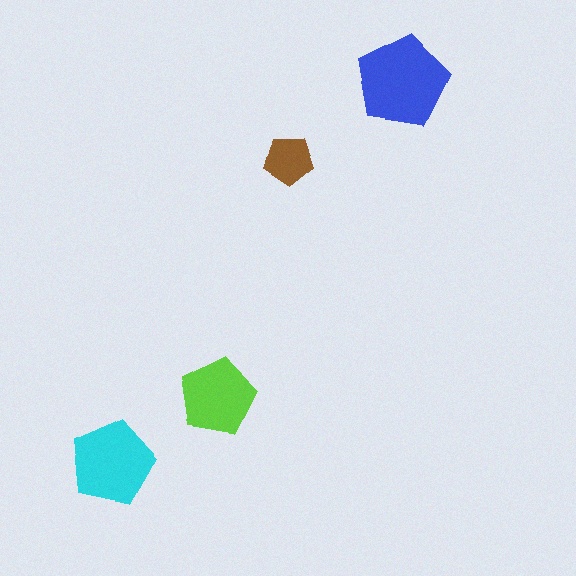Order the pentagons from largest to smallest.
the blue one, the cyan one, the lime one, the brown one.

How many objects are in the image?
There are 4 objects in the image.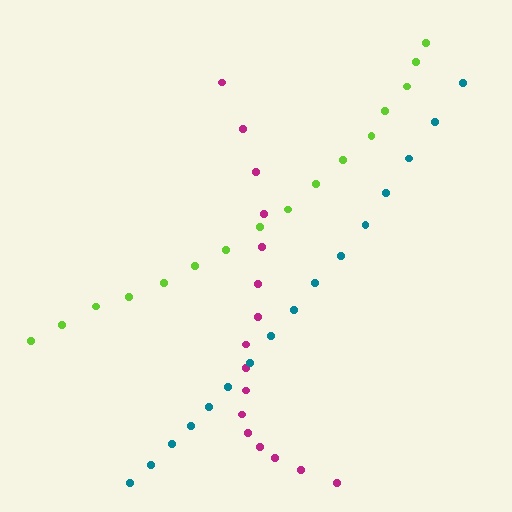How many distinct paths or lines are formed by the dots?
There are 3 distinct paths.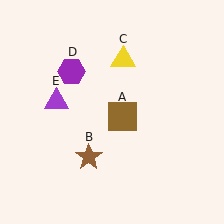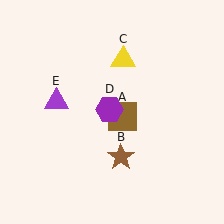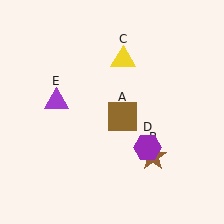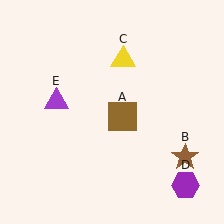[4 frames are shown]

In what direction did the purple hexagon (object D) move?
The purple hexagon (object D) moved down and to the right.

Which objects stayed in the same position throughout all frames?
Brown square (object A) and yellow triangle (object C) and purple triangle (object E) remained stationary.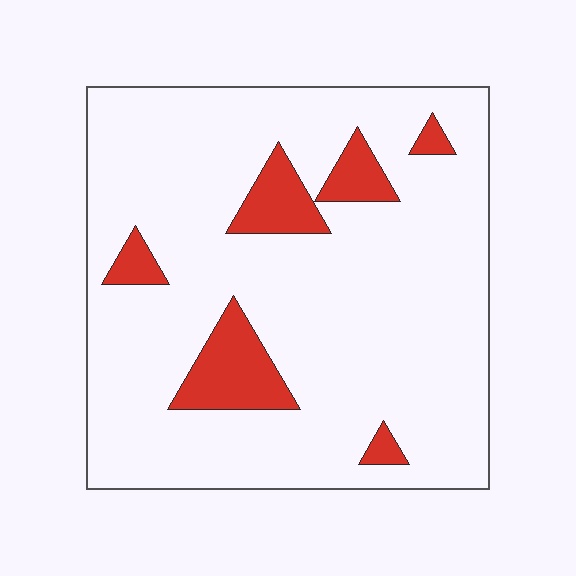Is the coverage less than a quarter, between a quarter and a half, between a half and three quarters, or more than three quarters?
Less than a quarter.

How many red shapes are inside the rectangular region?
6.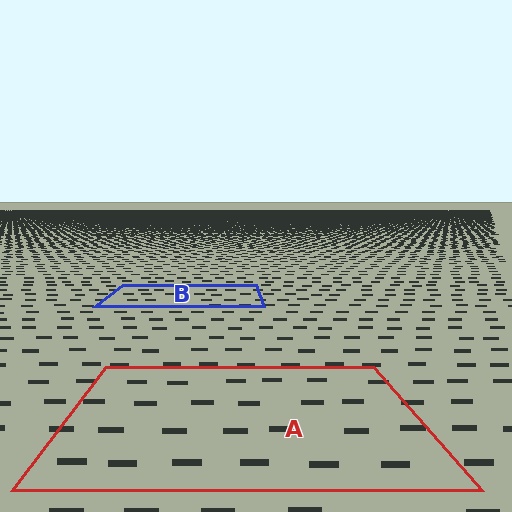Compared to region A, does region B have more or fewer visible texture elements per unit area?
Region B has more texture elements per unit area — they are packed more densely because it is farther away.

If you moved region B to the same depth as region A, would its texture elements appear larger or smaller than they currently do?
They would appear larger. At a closer depth, the same texture elements are projected at a bigger on-screen size.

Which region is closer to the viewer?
Region A is closer. The texture elements there are larger and more spread out.